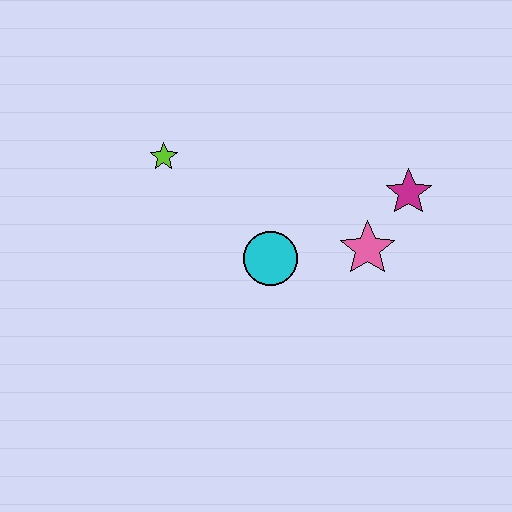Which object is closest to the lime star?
The cyan circle is closest to the lime star.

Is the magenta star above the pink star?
Yes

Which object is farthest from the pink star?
The lime star is farthest from the pink star.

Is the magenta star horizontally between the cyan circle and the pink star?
No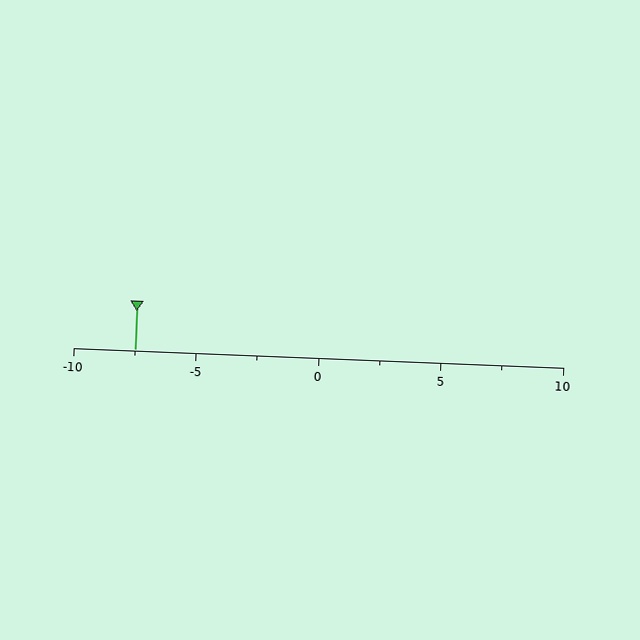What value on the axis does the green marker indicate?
The marker indicates approximately -7.5.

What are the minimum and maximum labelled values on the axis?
The axis runs from -10 to 10.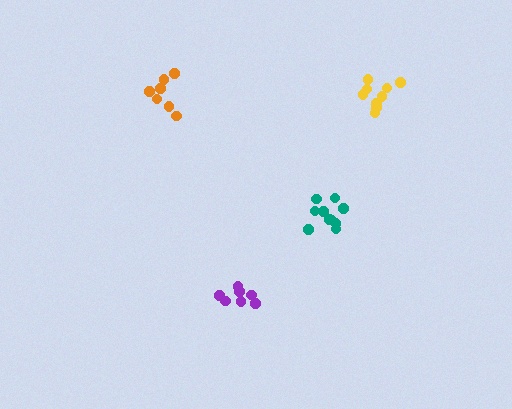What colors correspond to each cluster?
The clusters are colored: teal, orange, purple, yellow.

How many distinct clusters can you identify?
There are 4 distinct clusters.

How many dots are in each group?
Group 1: 10 dots, Group 2: 7 dots, Group 3: 7 dots, Group 4: 9 dots (33 total).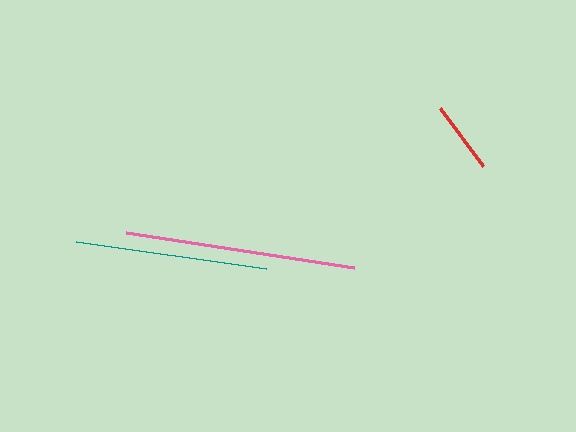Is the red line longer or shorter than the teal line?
The teal line is longer than the red line.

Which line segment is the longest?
The pink line is the longest at approximately 230 pixels.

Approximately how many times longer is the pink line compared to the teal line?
The pink line is approximately 1.2 times the length of the teal line.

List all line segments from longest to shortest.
From longest to shortest: pink, teal, red.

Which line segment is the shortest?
The red line is the shortest at approximately 72 pixels.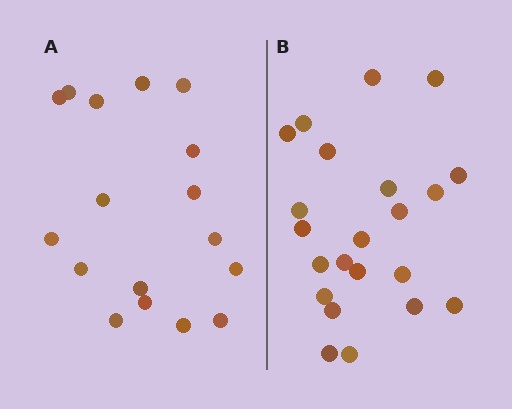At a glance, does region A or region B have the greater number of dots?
Region B (the right region) has more dots.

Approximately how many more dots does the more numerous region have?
Region B has about 5 more dots than region A.